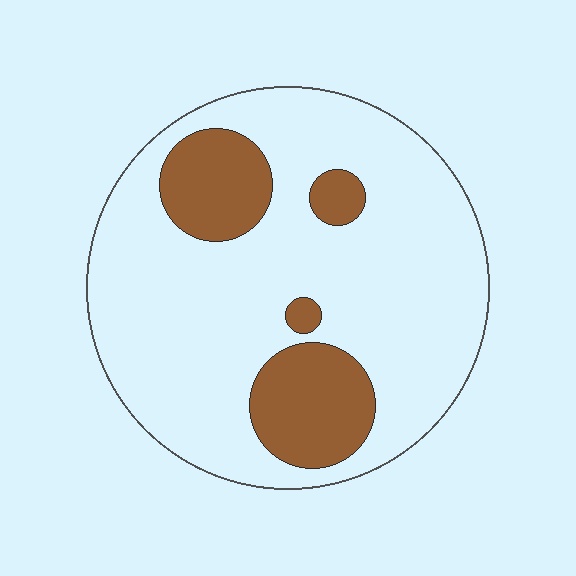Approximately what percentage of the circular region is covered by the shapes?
Approximately 20%.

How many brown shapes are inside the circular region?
4.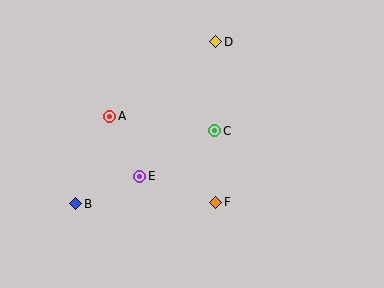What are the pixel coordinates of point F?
Point F is at (216, 202).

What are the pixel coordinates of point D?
Point D is at (216, 42).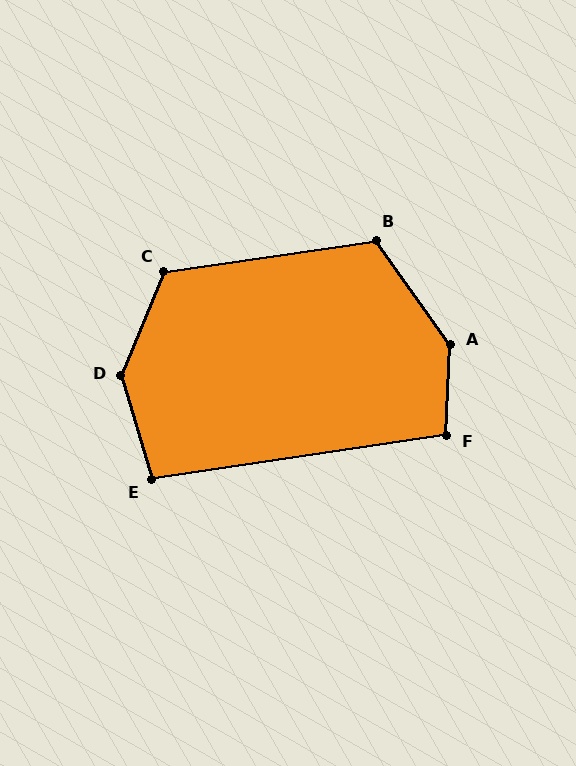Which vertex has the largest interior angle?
A, at approximately 142 degrees.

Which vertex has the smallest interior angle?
E, at approximately 98 degrees.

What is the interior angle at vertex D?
Approximately 141 degrees (obtuse).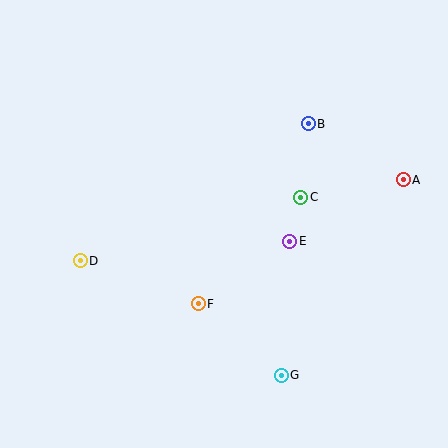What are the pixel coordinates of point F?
Point F is at (198, 304).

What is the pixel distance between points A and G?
The distance between A and G is 230 pixels.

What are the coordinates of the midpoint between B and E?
The midpoint between B and E is at (299, 182).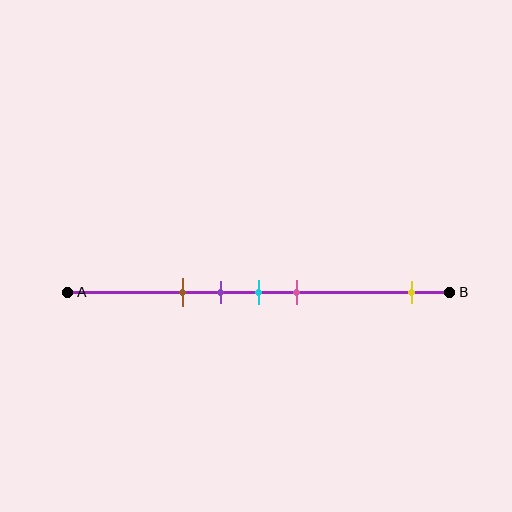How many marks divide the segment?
There are 5 marks dividing the segment.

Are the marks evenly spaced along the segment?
No, the marks are not evenly spaced.